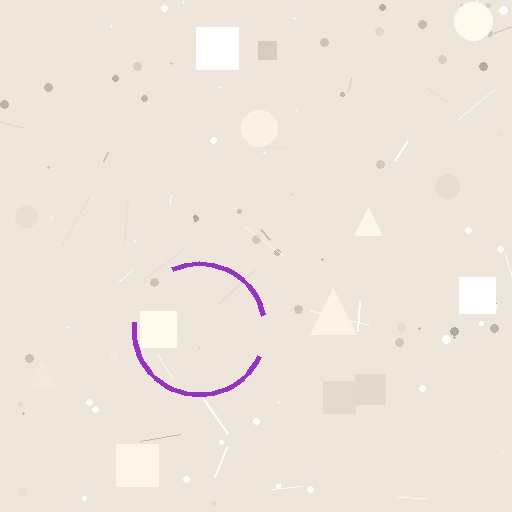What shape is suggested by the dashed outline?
The dashed outline suggests a circle.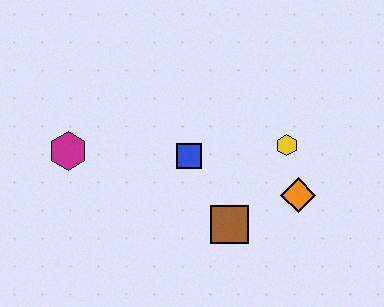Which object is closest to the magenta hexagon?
The blue square is closest to the magenta hexagon.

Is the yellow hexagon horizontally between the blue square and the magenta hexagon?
No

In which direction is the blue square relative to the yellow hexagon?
The blue square is to the left of the yellow hexagon.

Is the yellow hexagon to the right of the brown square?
Yes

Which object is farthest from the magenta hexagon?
The orange diamond is farthest from the magenta hexagon.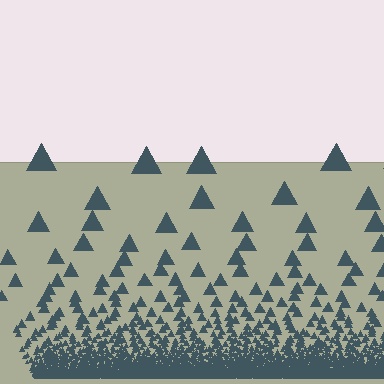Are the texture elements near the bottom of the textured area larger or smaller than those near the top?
Smaller. The gradient is inverted — elements near the bottom are smaller and denser.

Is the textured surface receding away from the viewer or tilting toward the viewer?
The surface appears to tilt toward the viewer. Texture elements get larger and sparser toward the top.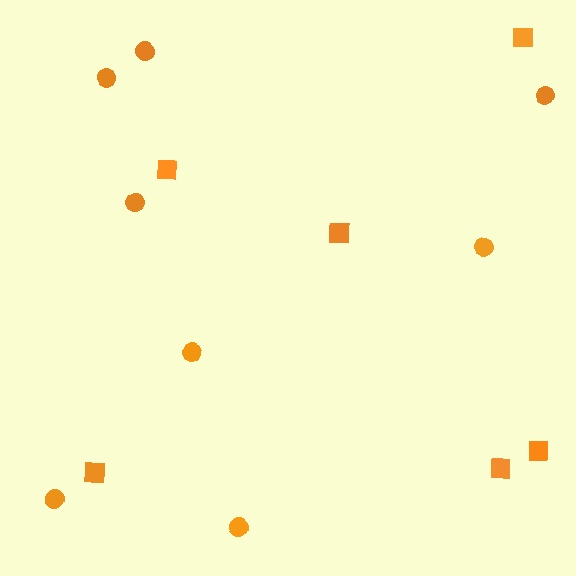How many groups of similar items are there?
There are 2 groups: one group of circles (8) and one group of squares (6).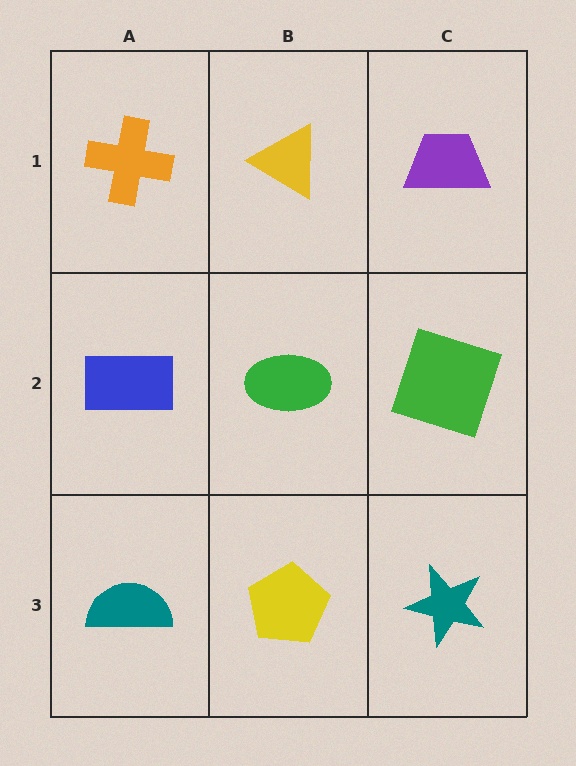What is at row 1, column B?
A yellow triangle.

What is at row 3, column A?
A teal semicircle.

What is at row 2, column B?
A green ellipse.